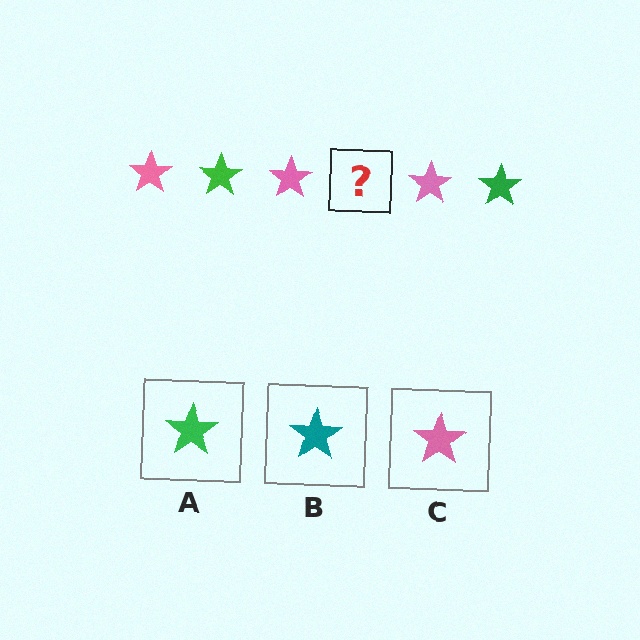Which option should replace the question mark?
Option A.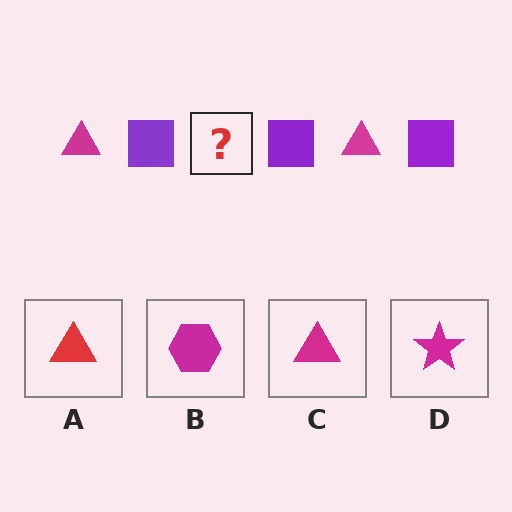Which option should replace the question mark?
Option C.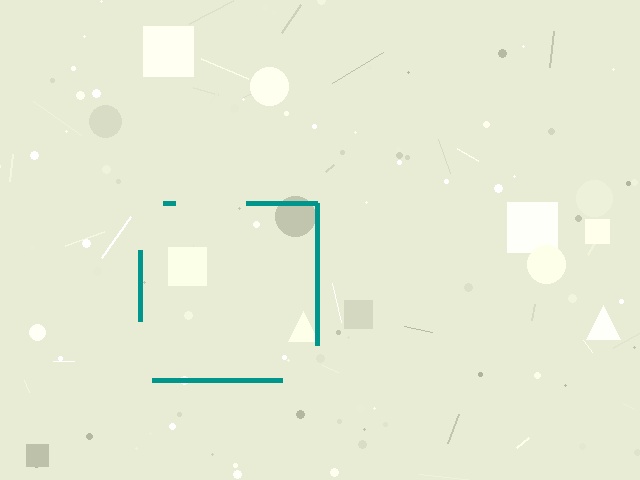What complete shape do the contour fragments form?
The contour fragments form a square.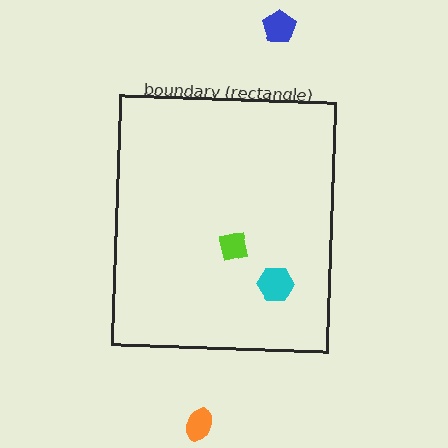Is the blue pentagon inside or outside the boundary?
Outside.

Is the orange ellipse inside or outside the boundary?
Outside.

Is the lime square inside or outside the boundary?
Inside.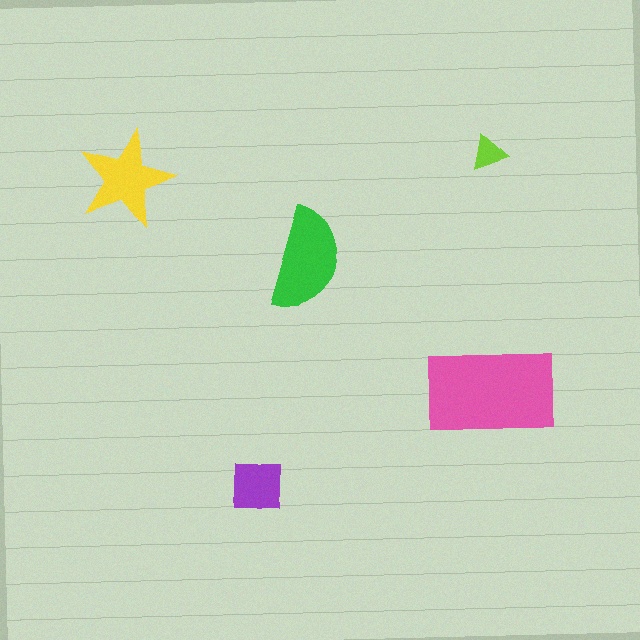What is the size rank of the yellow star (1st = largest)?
3rd.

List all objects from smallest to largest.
The lime triangle, the purple square, the yellow star, the green semicircle, the pink rectangle.